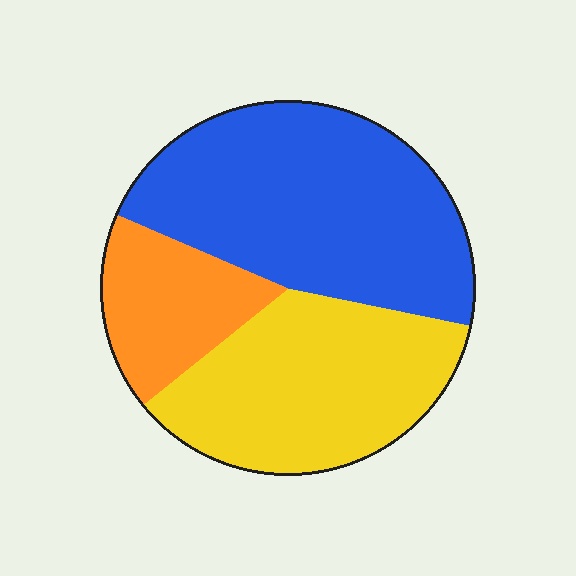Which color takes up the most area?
Blue, at roughly 45%.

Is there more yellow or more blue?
Blue.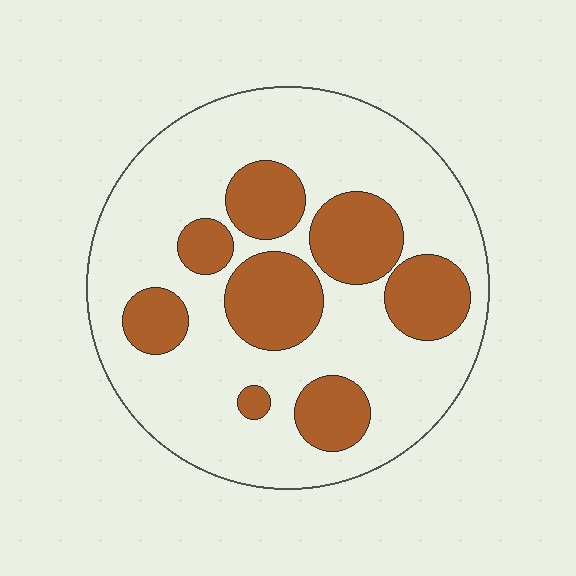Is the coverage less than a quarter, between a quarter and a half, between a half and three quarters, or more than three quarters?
Between a quarter and a half.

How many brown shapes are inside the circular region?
8.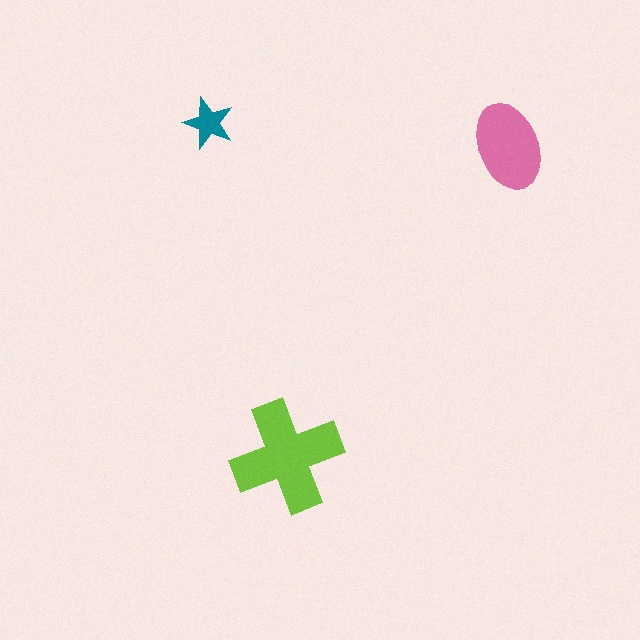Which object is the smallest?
The teal star.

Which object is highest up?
The teal star is topmost.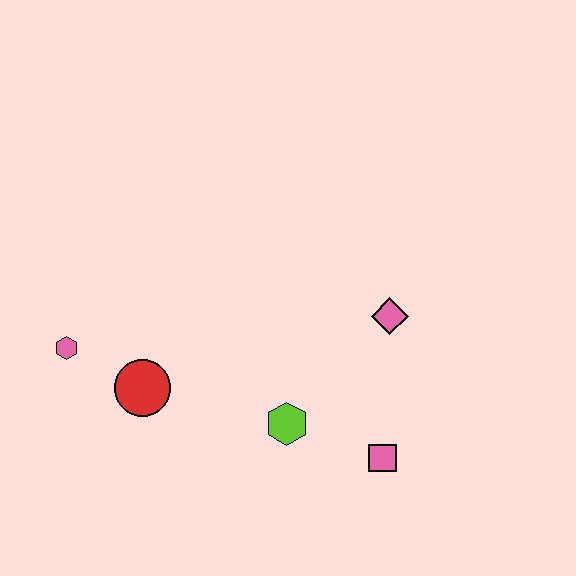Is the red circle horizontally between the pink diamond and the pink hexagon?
Yes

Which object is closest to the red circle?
The pink hexagon is closest to the red circle.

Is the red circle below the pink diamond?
Yes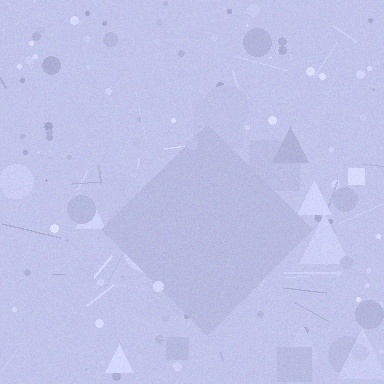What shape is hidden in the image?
A diamond is hidden in the image.